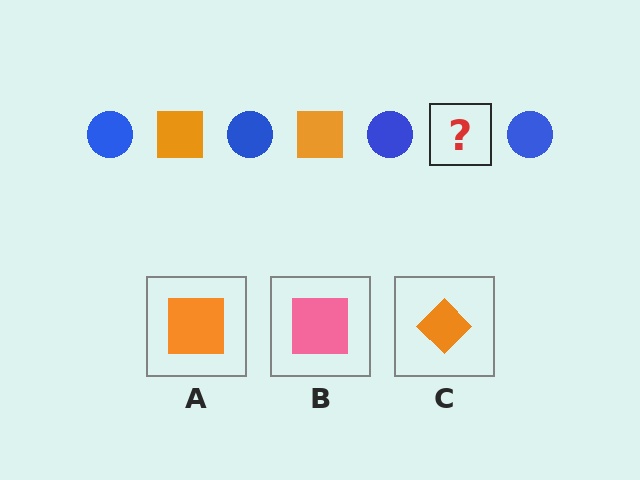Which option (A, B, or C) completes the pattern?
A.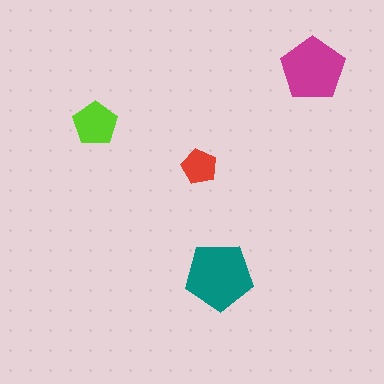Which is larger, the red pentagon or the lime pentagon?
The lime one.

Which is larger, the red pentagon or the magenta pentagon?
The magenta one.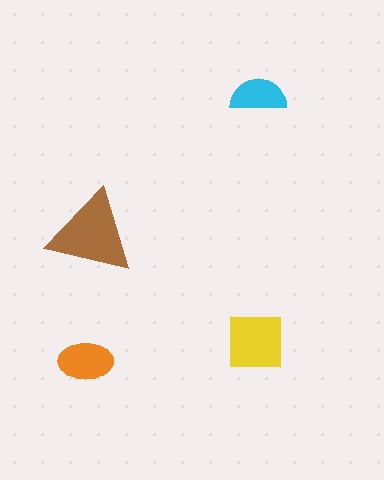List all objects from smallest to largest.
The cyan semicircle, the orange ellipse, the yellow square, the brown triangle.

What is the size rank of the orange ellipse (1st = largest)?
3rd.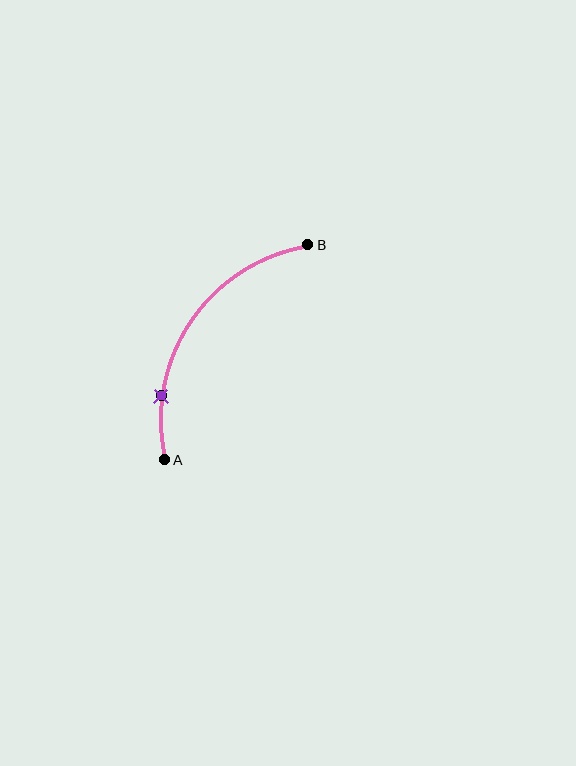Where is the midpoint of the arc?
The arc midpoint is the point on the curve farthest from the straight line joining A and B. It sits above and to the left of that line.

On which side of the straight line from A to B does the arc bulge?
The arc bulges above and to the left of the straight line connecting A and B.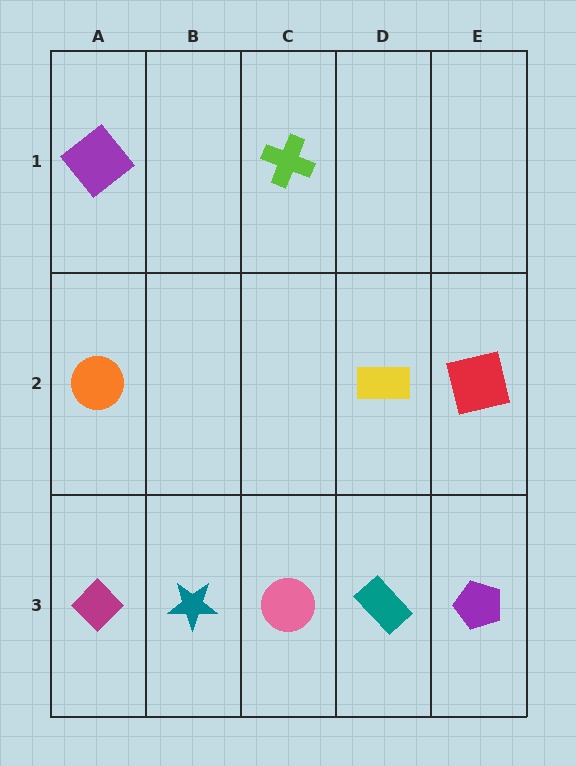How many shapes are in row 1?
2 shapes.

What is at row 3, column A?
A magenta diamond.